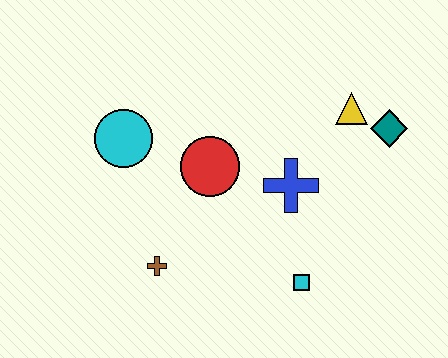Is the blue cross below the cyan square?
No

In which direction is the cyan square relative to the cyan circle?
The cyan square is to the right of the cyan circle.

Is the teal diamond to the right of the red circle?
Yes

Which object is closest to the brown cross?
The red circle is closest to the brown cross.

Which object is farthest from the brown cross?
The teal diamond is farthest from the brown cross.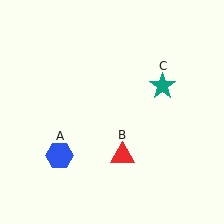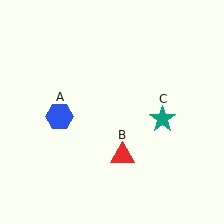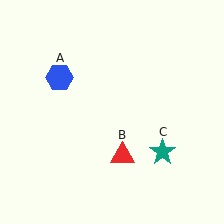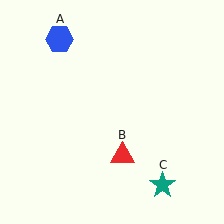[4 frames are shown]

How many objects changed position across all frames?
2 objects changed position: blue hexagon (object A), teal star (object C).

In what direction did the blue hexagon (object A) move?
The blue hexagon (object A) moved up.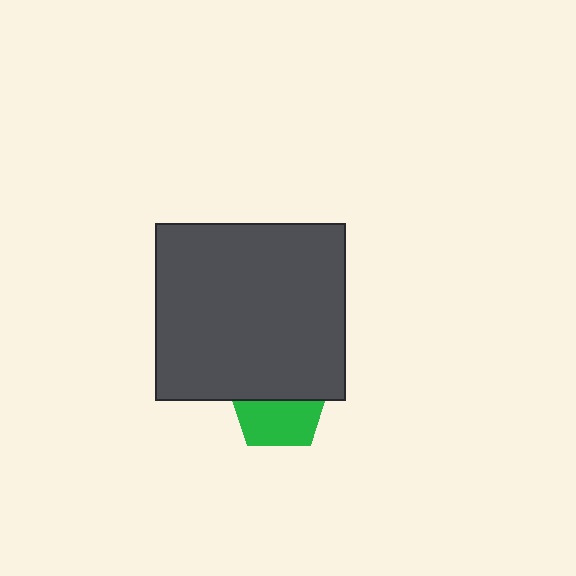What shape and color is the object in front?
The object in front is a dark gray rectangle.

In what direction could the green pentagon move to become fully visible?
The green pentagon could move down. That would shift it out from behind the dark gray rectangle entirely.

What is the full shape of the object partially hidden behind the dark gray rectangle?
The partially hidden object is a green pentagon.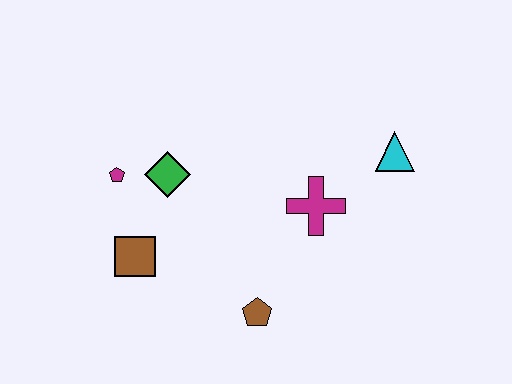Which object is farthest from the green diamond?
The cyan triangle is farthest from the green diamond.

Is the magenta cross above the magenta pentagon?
No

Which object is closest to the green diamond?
The magenta pentagon is closest to the green diamond.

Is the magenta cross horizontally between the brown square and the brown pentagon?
No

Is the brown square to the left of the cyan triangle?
Yes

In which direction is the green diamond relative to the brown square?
The green diamond is above the brown square.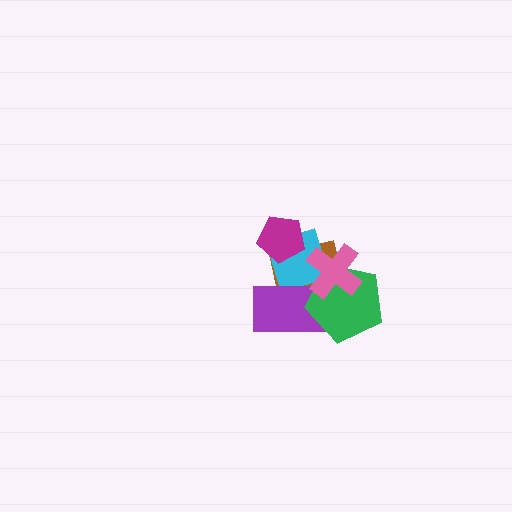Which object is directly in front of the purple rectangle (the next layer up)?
The green pentagon is directly in front of the purple rectangle.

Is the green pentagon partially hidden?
Yes, it is partially covered by another shape.